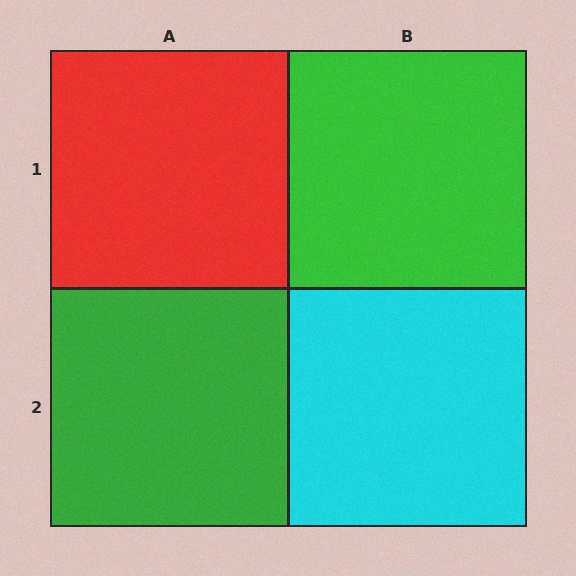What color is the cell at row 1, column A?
Red.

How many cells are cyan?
1 cell is cyan.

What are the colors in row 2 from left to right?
Green, cyan.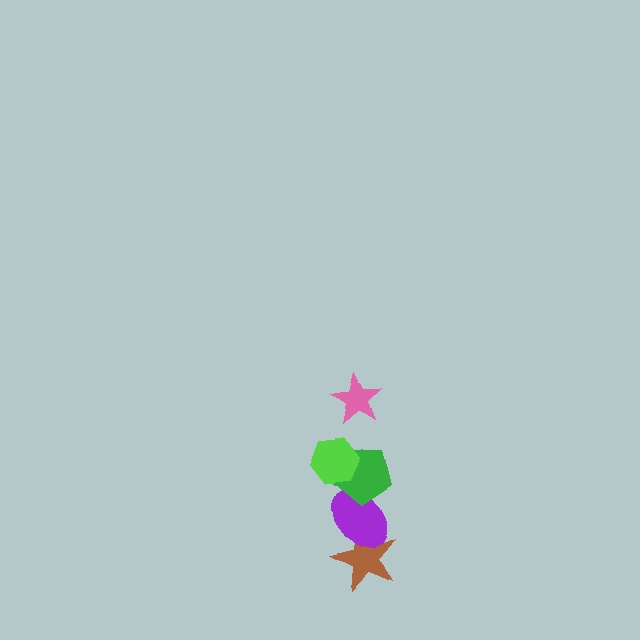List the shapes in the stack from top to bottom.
From top to bottom: the pink star, the lime hexagon, the green pentagon, the purple ellipse, the brown star.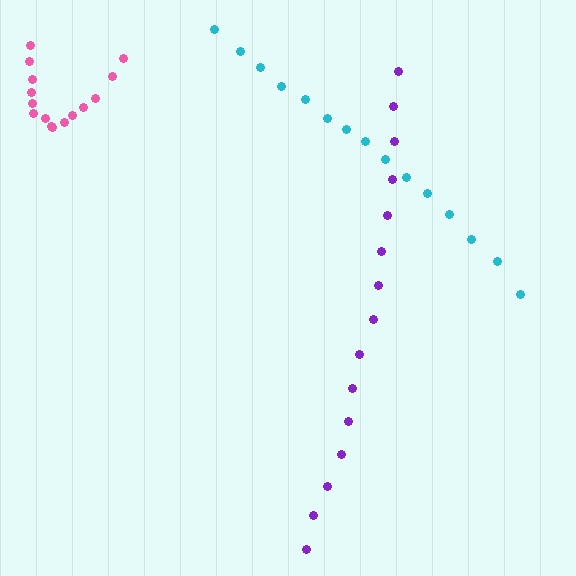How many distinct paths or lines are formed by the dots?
There are 3 distinct paths.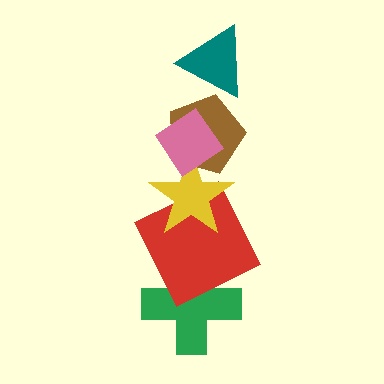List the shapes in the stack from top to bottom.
From top to bottom: the teal triangle, the pink diamond, the brown pentagon, the yellow star, the red square, the green cross.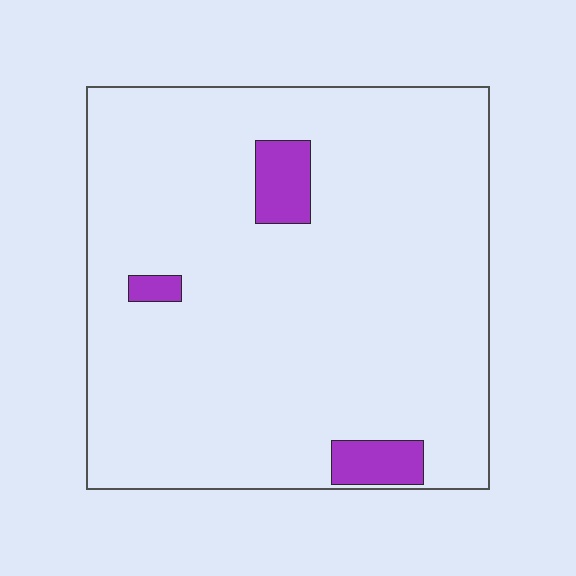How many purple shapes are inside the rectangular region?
3.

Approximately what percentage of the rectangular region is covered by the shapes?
Approximately 5%.